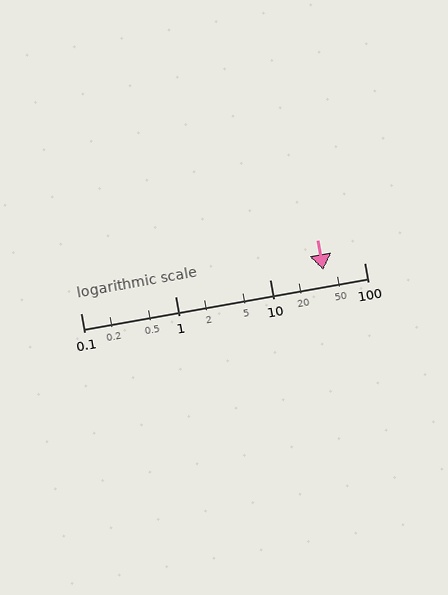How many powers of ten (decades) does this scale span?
The scale spans 3 decades, from 0.1 to 100.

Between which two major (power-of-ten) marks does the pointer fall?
The pointer is between 10 and 100.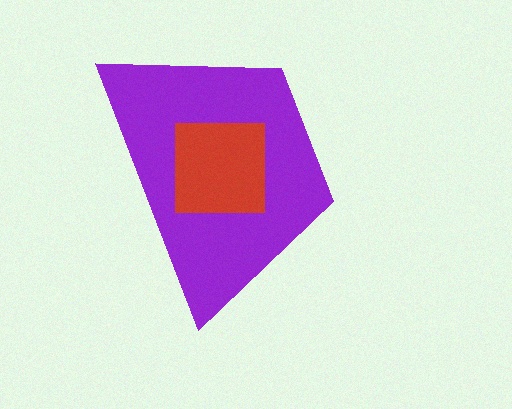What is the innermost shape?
The red square.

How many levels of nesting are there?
2.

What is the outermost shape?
The purple trapezoid.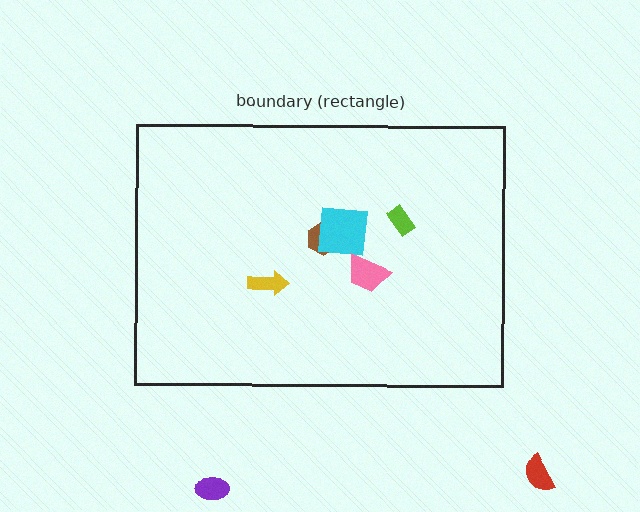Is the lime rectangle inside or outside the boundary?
Inside.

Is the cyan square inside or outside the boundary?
Inside.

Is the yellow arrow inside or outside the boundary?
Inside.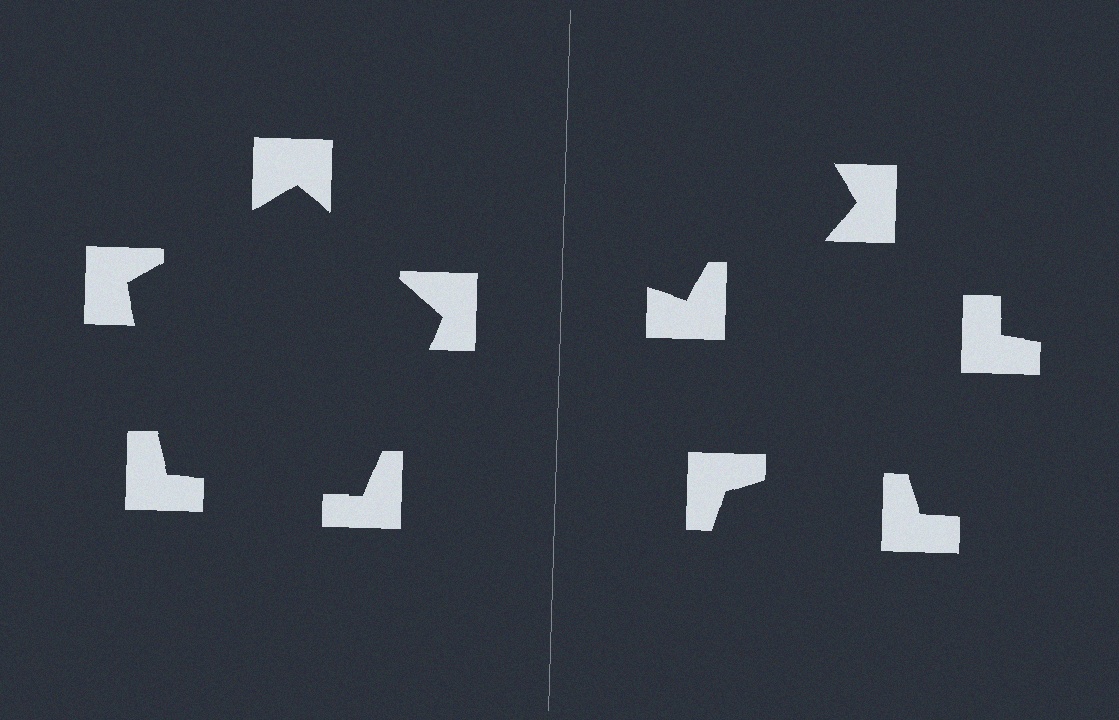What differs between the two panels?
The notched squares are positioned identically on both sides; only the wedge orientations differ. On the left they align to a pentagon; on the right they are misaligned.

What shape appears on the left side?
An illusory pentagon.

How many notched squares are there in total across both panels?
10 — 5 on each side.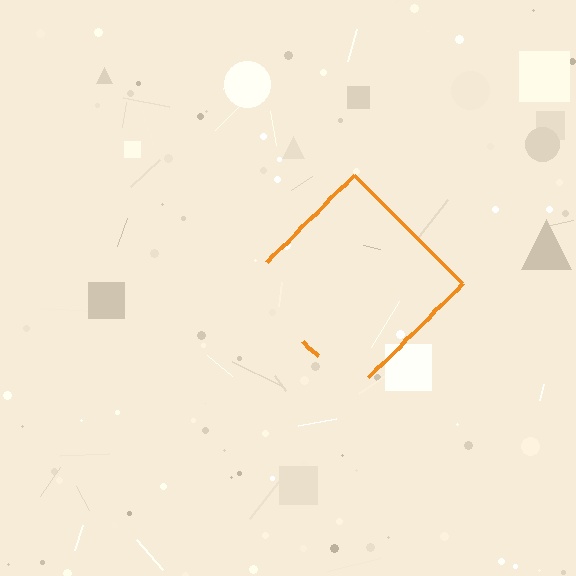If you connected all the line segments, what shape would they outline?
They would outline a diamond.